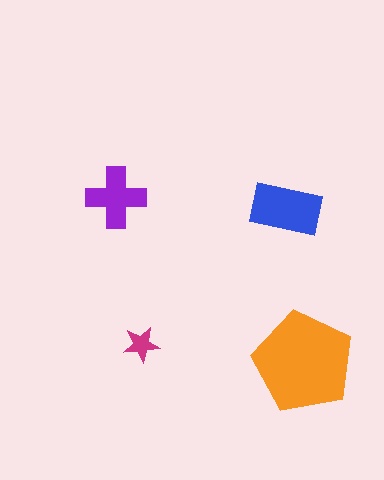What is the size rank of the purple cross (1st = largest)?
3rd.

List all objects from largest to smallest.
The orange pentagon, the blue rectangle, the purple cross, the magenta star.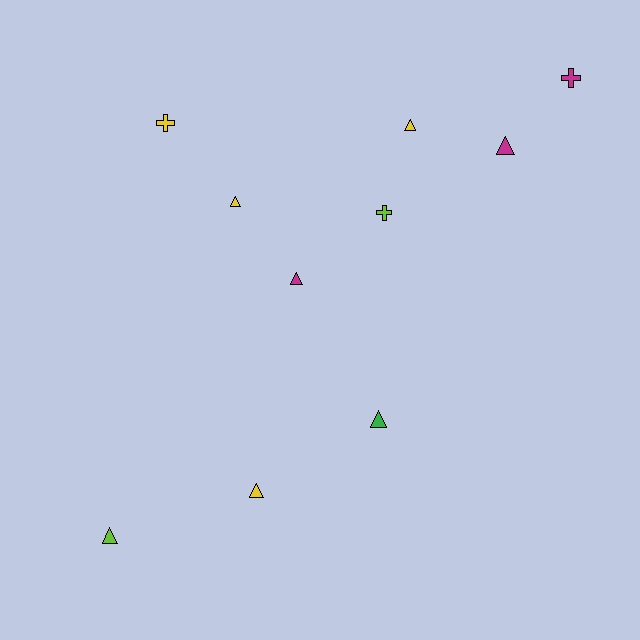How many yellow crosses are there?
There is 1 yellow cross.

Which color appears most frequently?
Yellow, with 4 objects.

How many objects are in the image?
There are 10 objects.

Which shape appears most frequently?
Triangle, with 7 objects.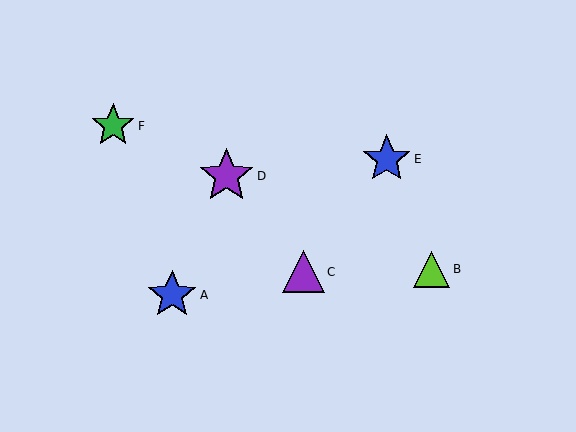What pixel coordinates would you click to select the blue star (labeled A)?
Click at (172, 295) to select the blue star A.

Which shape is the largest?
The purple star (labeled D) is the largest.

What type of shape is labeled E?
Shape E is a blue star.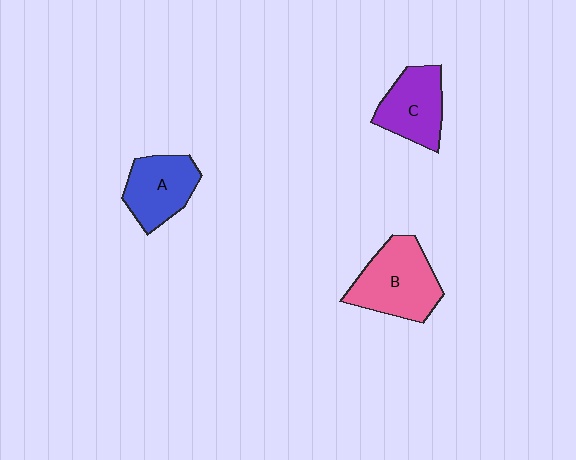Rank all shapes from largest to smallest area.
From largest to smallest: B (pink), C (purple), A (blue).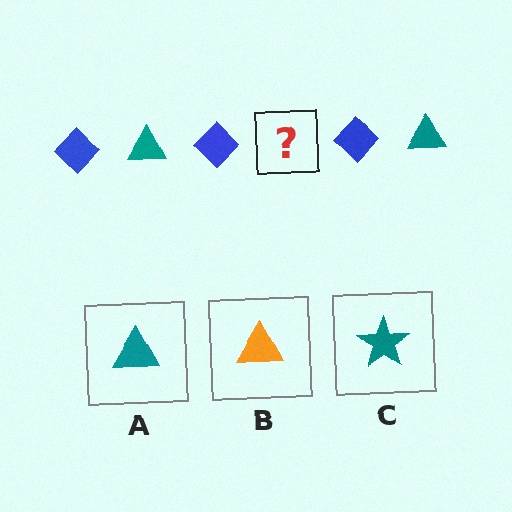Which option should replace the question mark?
Option A.